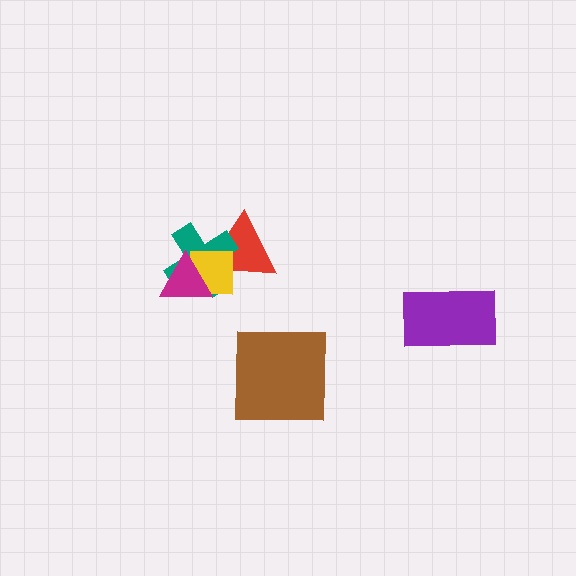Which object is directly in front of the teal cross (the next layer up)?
The yellow square is directly in front of the teal cross.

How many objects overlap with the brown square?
0 objects overlap with the brown square.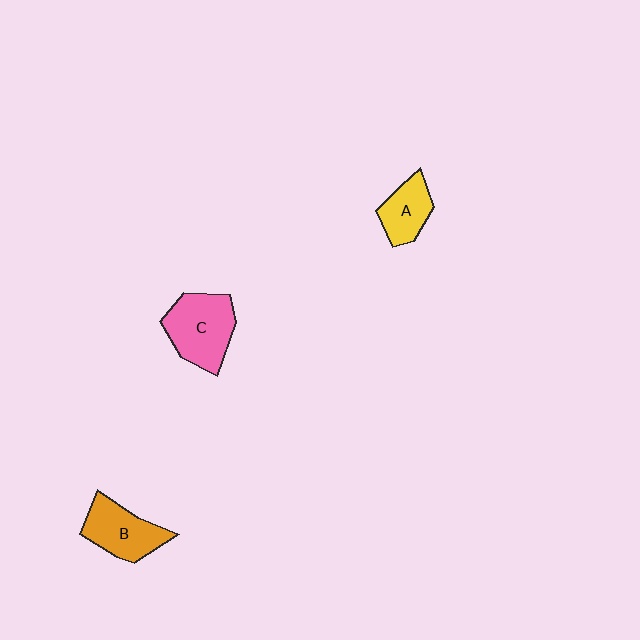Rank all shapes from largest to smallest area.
From largest to smallest: C (pink), B (orange), A (yellow).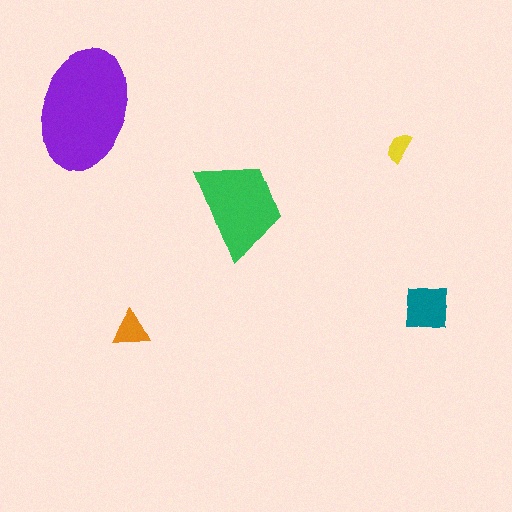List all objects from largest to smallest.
The purple ellipse, the green trapezoid, the teal square, the orange triangle, the yellow semicircle.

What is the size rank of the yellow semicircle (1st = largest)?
5th.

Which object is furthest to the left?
The purple ellipse is leftmost.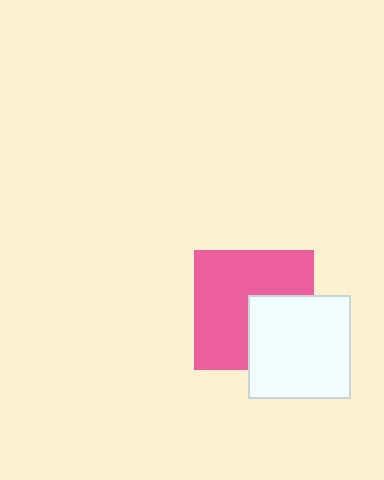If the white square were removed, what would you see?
You would see the complete pink square.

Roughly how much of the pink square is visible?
Most of it is visible (roughly 66%).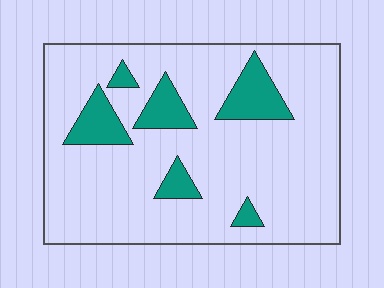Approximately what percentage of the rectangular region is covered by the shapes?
Approximately 15%.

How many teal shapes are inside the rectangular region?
6.